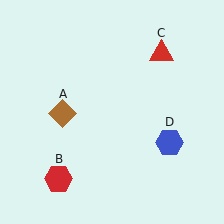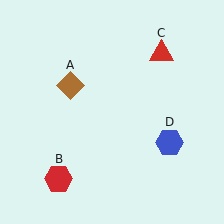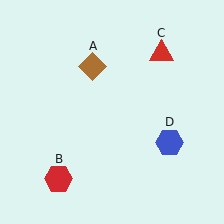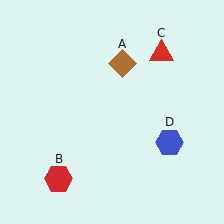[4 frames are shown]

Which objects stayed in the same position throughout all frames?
Red hexagon (object B) and red triangle (object C) and blue hexagon (object D) remained stationary.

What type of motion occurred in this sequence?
The brown diamond (object A) rotated clockwise around the center of the scene.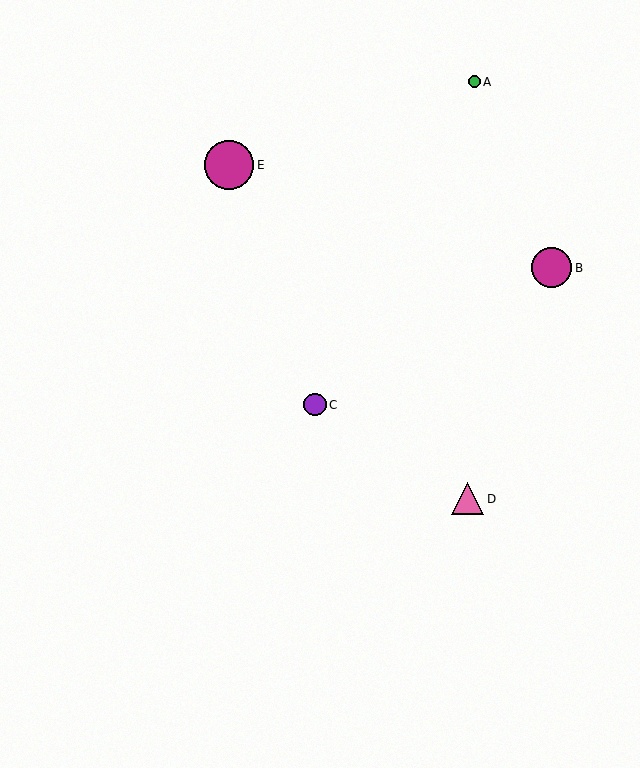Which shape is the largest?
The magenta circle (labeled E) is the largest.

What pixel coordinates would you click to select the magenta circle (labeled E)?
Click at (229, 165) to select the magenta circle E.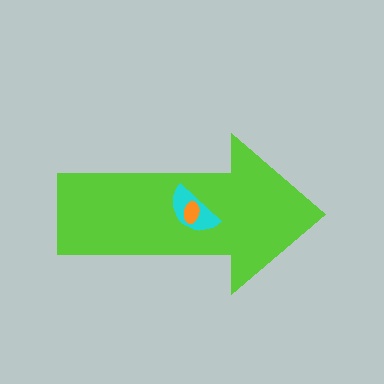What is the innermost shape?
The orange ellipse.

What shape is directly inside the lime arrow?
The cyan semicircle.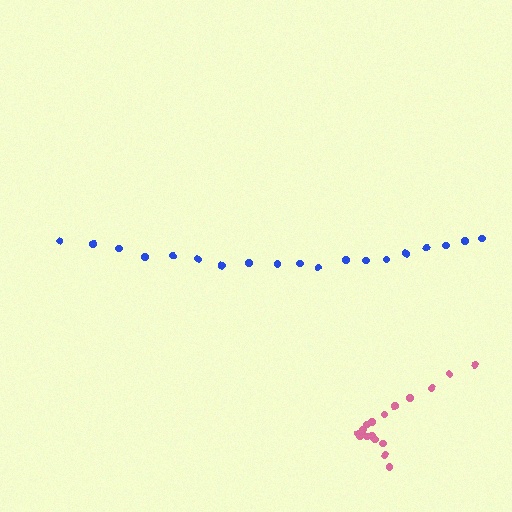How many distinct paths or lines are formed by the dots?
There are 2 distinct paths.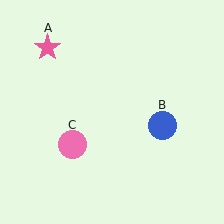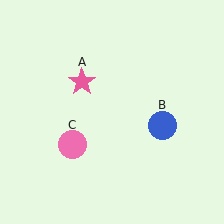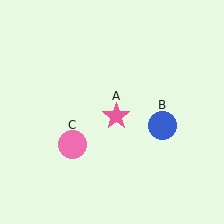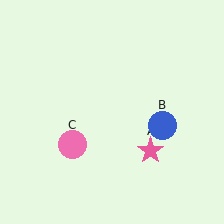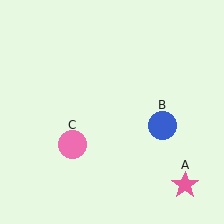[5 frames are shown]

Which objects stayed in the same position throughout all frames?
Blue circle (object B) and pink circle (object C) remained stationary.